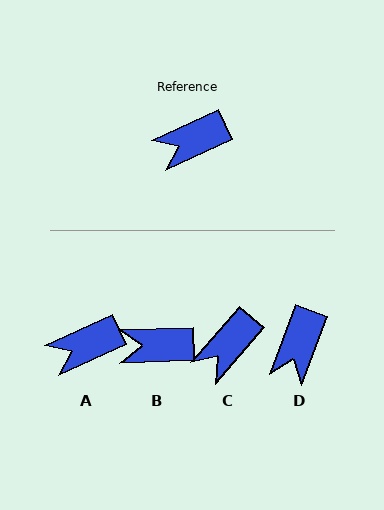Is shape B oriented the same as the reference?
No, it is off by about 22 degrees.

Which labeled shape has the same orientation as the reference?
A.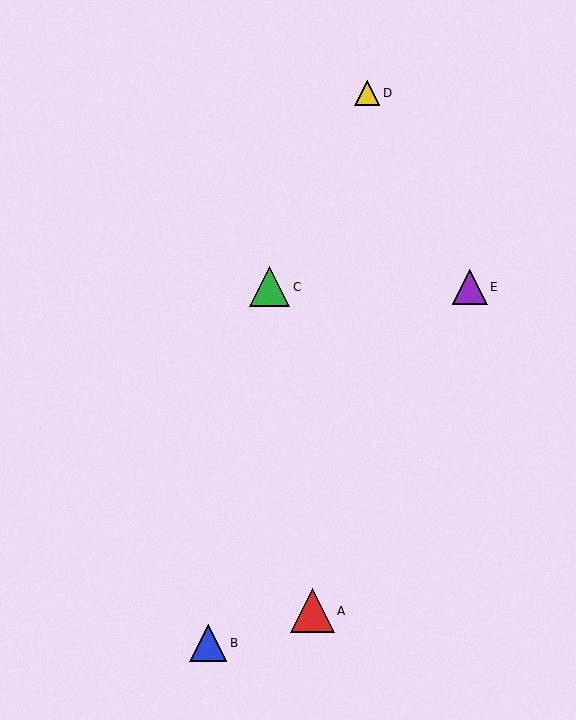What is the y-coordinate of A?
Object A is at y≈611.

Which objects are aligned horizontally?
Objects C, E are aligned horizontally.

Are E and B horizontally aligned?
No, E is at y≈287 and B is at y≈643.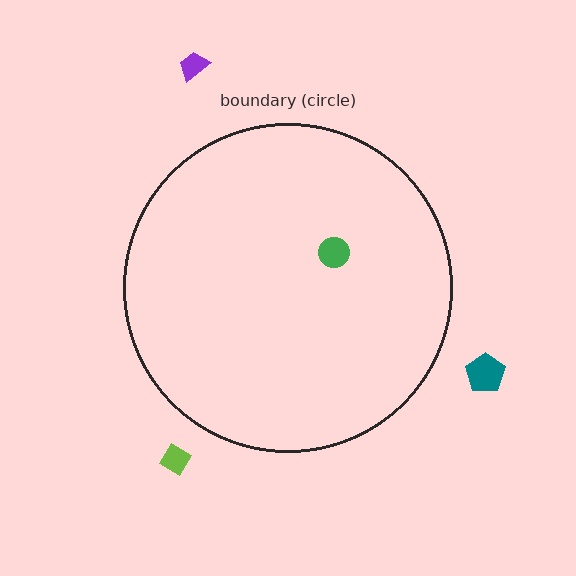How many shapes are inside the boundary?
1 inside, 3 outside.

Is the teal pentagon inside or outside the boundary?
Outside.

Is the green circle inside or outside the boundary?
Inside.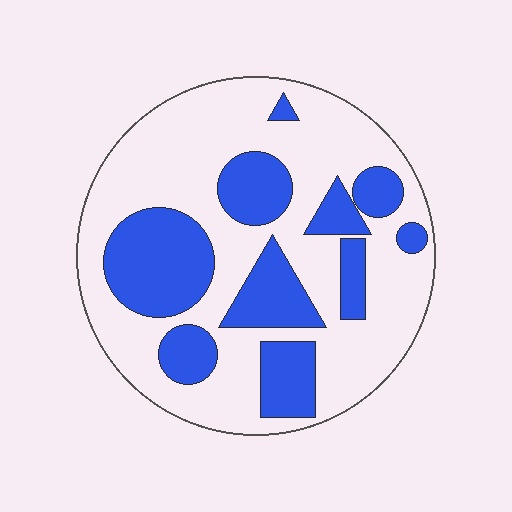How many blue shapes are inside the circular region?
10.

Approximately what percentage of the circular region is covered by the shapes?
Approximately 35%.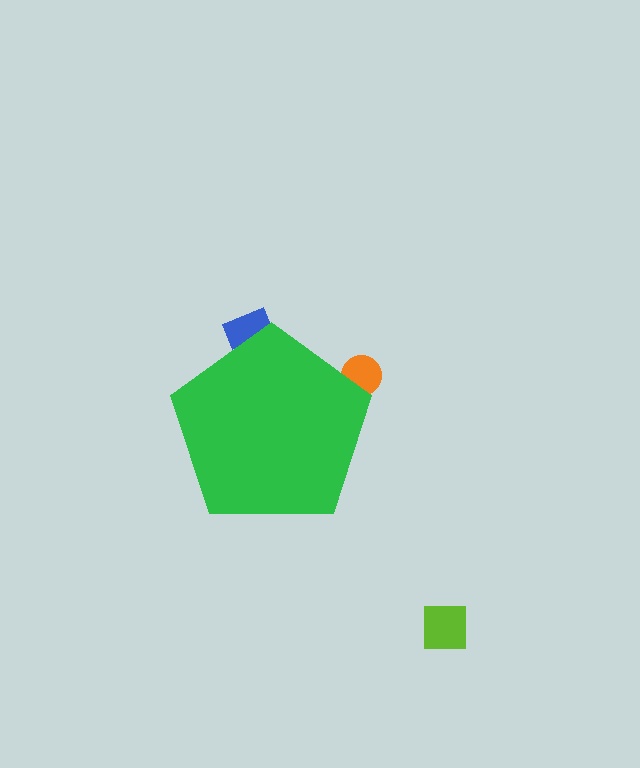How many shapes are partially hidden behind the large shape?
2 shapes are partially hidden.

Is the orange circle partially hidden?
Yes, the orange circle is partially hidden behind the green pentagon.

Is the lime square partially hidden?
No, the lime square is fully visible.